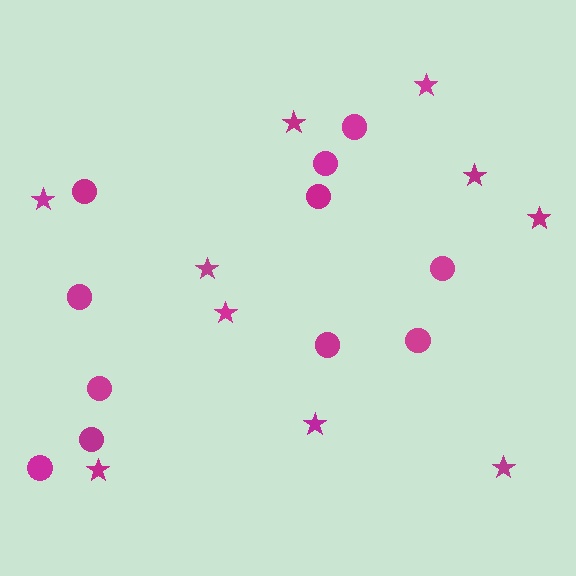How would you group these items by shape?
There are 2 groups: one group of stars (10) and one group of circles (11).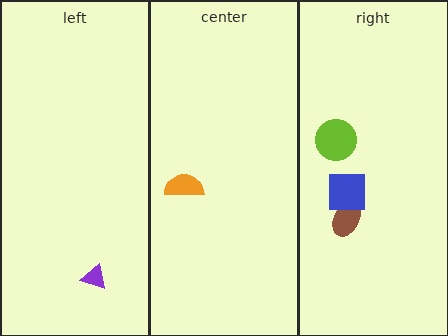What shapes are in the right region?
The lime circle, the brown ellipse, the blue square.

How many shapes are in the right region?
3.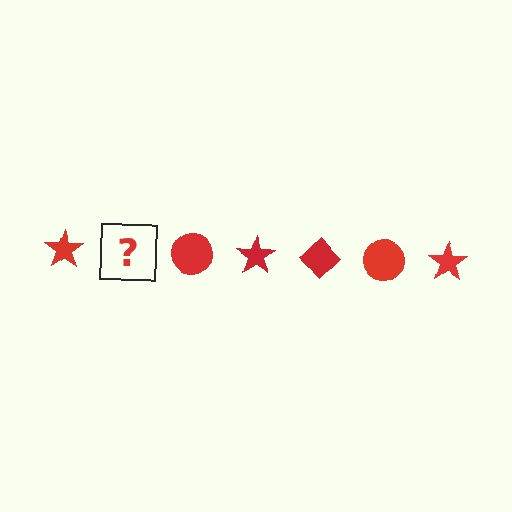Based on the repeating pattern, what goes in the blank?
The blank should be a red diamond.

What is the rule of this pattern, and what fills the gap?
The rule is that the pattern cycles through star, diamond, circle shapes in red. The gap should be filled with a red diamond.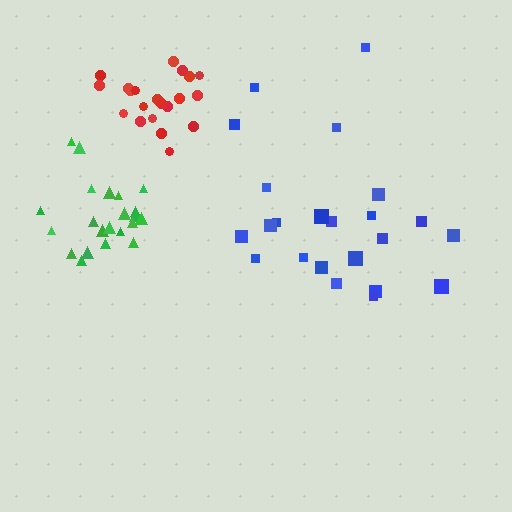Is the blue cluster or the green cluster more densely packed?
Green.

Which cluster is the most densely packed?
Red.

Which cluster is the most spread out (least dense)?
Blue.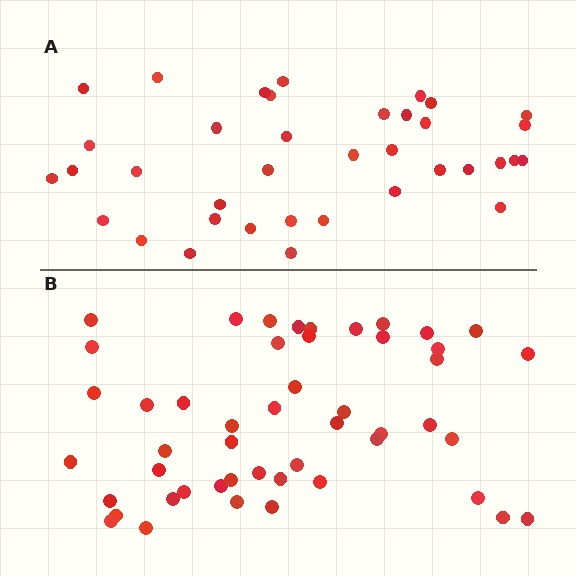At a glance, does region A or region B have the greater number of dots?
Region B (the bottom region) has more dots.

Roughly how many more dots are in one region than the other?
Region B has roughly 12 or so more dots than region A.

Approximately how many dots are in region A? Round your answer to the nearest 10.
About 40 dots. (The exact count is 37, which rounds to 40.)